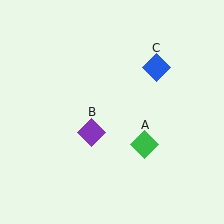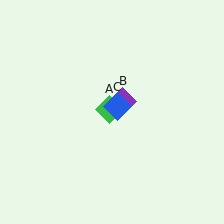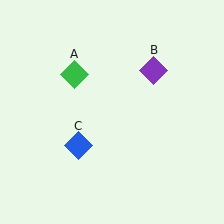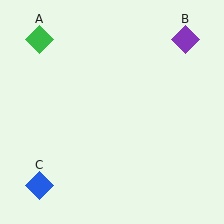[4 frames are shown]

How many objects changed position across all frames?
3 objects changed position: green diamond (object A), purple diamond (object B), blue diamond (object C).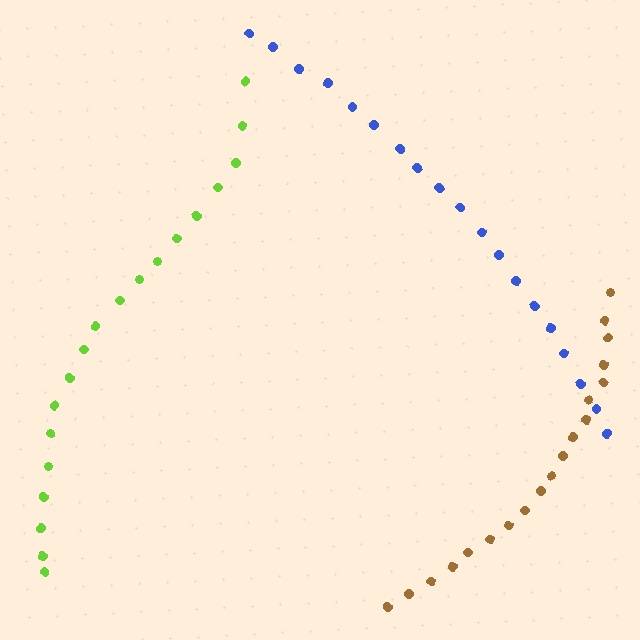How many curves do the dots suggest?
There are 3 distinct paths.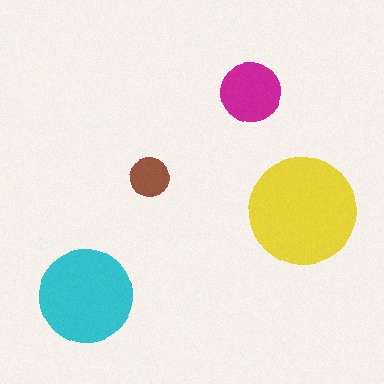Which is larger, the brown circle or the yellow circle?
The yellow one.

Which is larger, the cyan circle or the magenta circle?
The cyan one.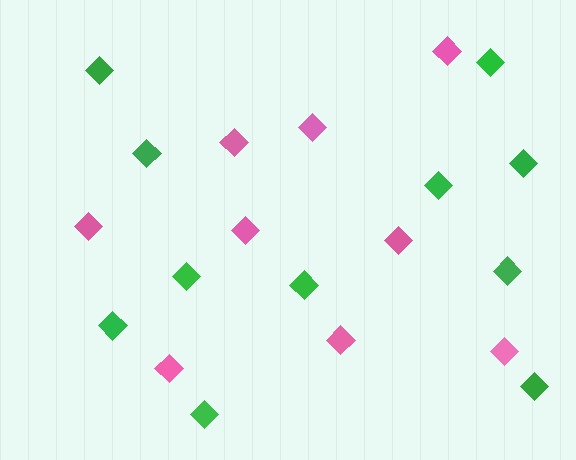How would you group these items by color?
There are 2 groups: one group of green diamonds (11) and one group of pink diamonds (9).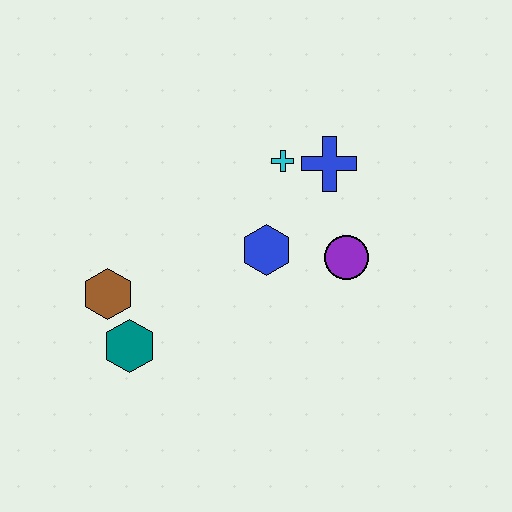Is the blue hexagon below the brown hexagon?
No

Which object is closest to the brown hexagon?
The teal hexagon is closest to the brown hexagon.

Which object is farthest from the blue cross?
The teal hexagon is farthest from the blue cross.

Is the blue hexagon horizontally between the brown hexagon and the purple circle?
Yes